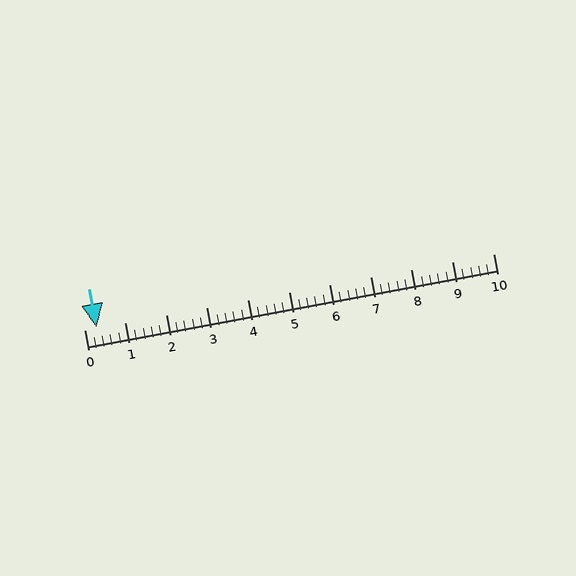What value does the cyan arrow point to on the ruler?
The cyan arrow points to approximately 0.3.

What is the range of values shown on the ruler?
The ruler shows values from 0 to 10.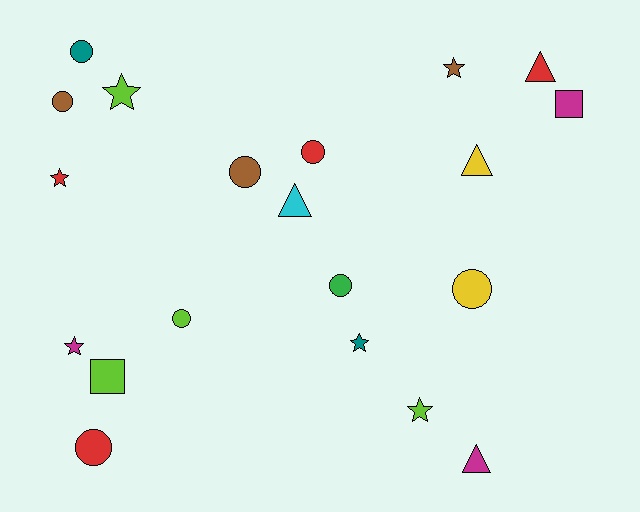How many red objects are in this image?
There are 4 red objects.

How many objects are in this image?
There are 20 objects.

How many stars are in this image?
There are 6 stars.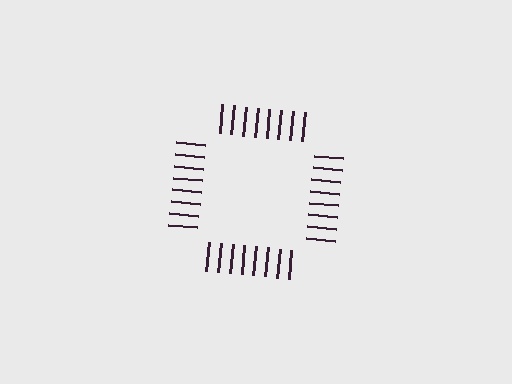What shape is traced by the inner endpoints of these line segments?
An illusory square — the line segments terminate on its edges but no continuous stroke is drawn.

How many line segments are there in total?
32 — 8 along each of the 4 edges.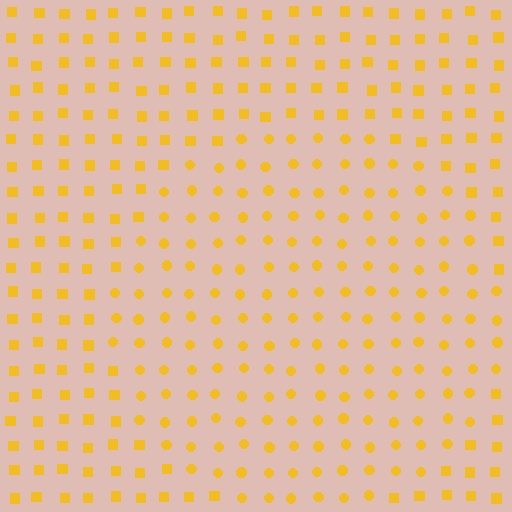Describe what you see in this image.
The image is filled with small yellow elements arranged in a uniform grid. A circle-shaped region contains circles, while the surrounding area contains squares. The boundary is defined purely by the change in element shape.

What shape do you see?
I see a circle.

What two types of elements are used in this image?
The image uses circles inside the circle region and squares outside it.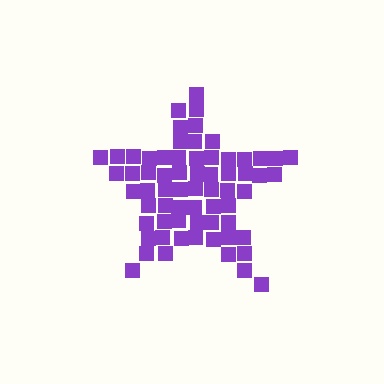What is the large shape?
The large shape is a star.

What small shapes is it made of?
It is made of small squares.